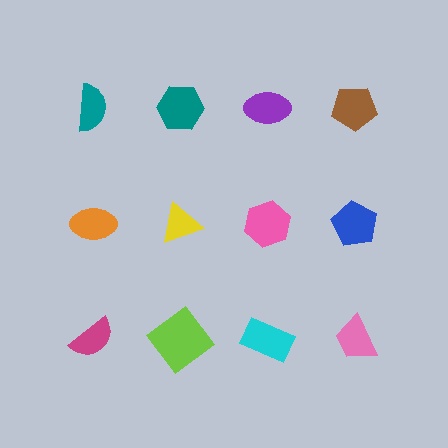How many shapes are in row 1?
4 shapes.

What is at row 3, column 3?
A cyan rectangle.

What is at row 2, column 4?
A blue pentagon.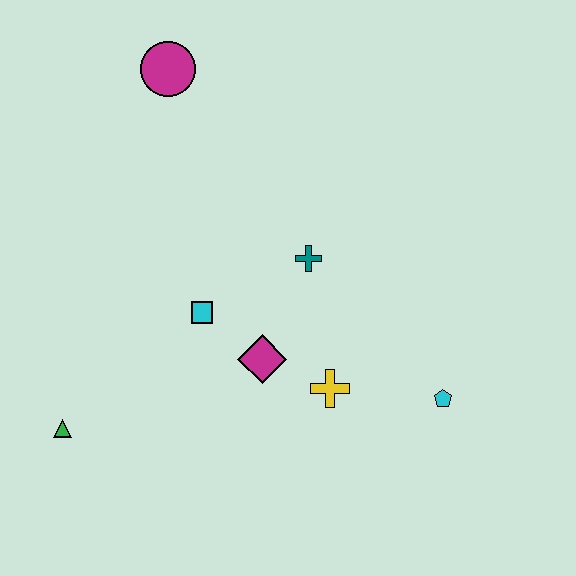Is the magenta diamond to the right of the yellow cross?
No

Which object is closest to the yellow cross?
The magenta diamond is closest to the yellow cross.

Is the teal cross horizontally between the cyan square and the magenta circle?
No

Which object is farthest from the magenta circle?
The cyan pentagon is farthest from the magenta circle.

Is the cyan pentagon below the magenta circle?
Yes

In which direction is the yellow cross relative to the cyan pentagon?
The yellow cross is to the left of the cyan pentagon.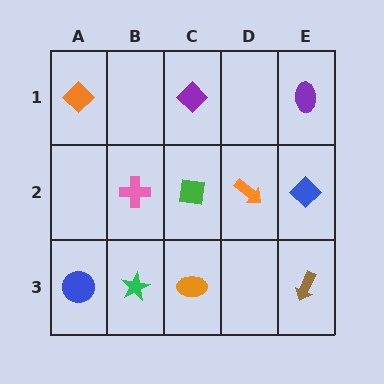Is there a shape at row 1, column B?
No, that cell is empty.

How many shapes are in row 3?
4 shapes.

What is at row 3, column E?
A brown arrow.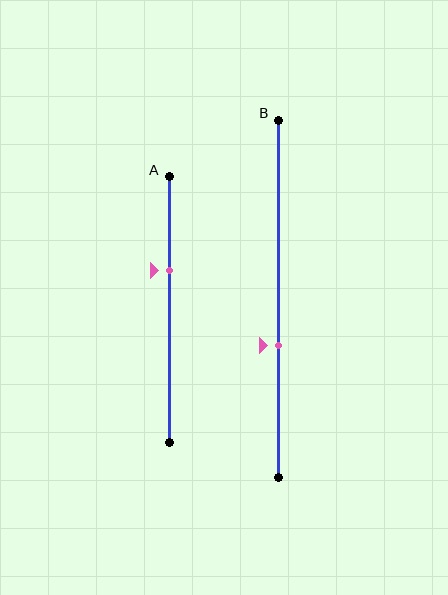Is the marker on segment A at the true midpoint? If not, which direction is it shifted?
No, the marker on segment A is shifted upward by about 15% of the segment length.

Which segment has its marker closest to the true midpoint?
Segment B has its marker closest to the true midpoint.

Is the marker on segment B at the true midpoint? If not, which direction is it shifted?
No, the marker on segment B is shifted downward by about 13% of the segment length.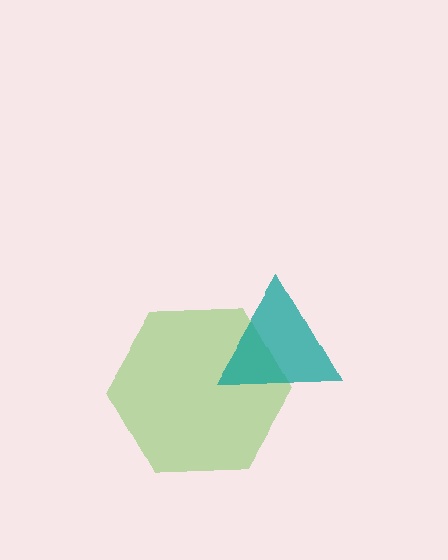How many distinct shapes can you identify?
There are 2 distinct shapes: a lime hexagon, a teal triangle.